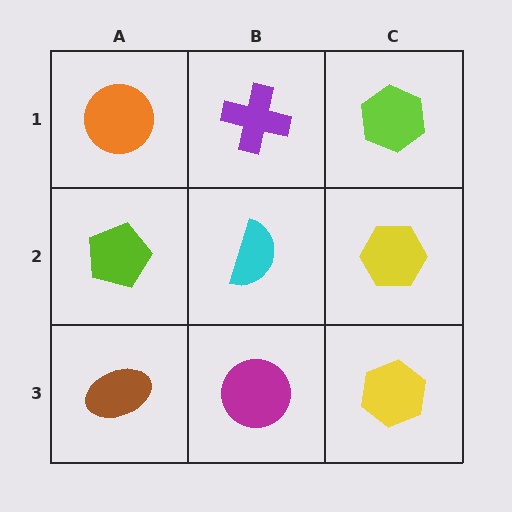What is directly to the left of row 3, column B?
A brown ellipse.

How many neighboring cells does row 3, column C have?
2.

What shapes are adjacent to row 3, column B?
A cyan semicircle (row 2, column B), a brown ellipse (row 3, column A), a yellow hexagon (row 3, column C).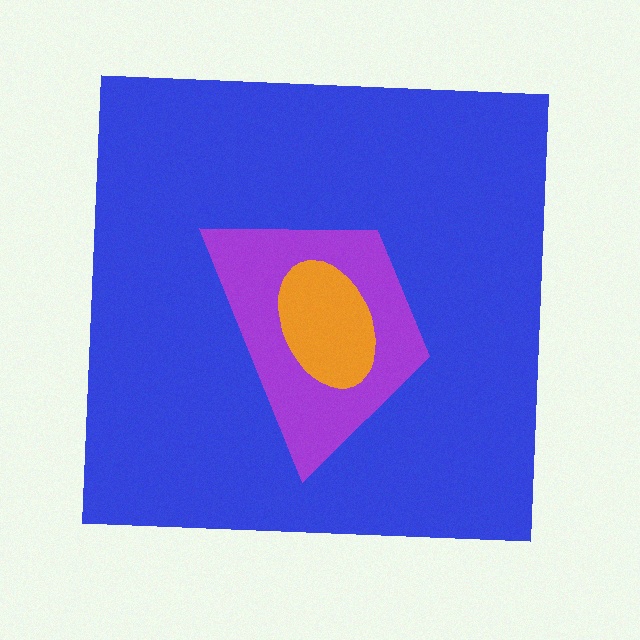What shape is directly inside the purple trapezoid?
The orange ellipse.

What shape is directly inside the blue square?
The purple trapezoid.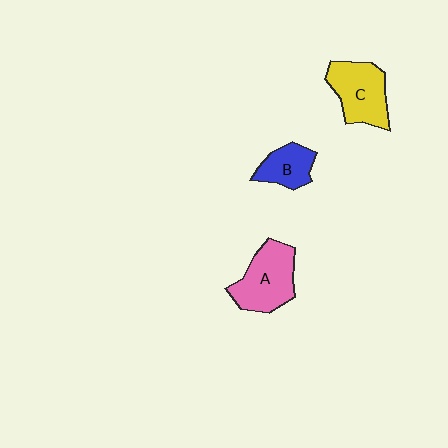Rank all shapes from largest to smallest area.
From largest to smallest: A (pink), C (yellow), B (blue).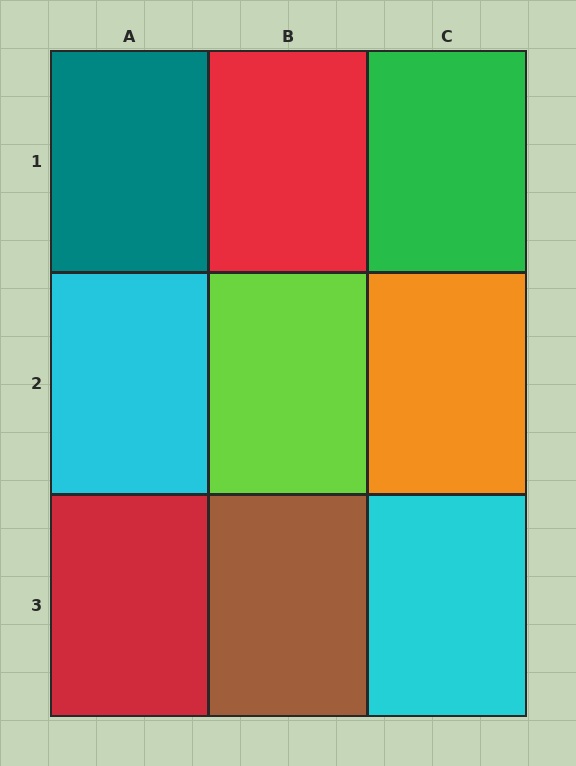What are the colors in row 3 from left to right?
Red, brown, cyan.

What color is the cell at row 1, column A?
Teal.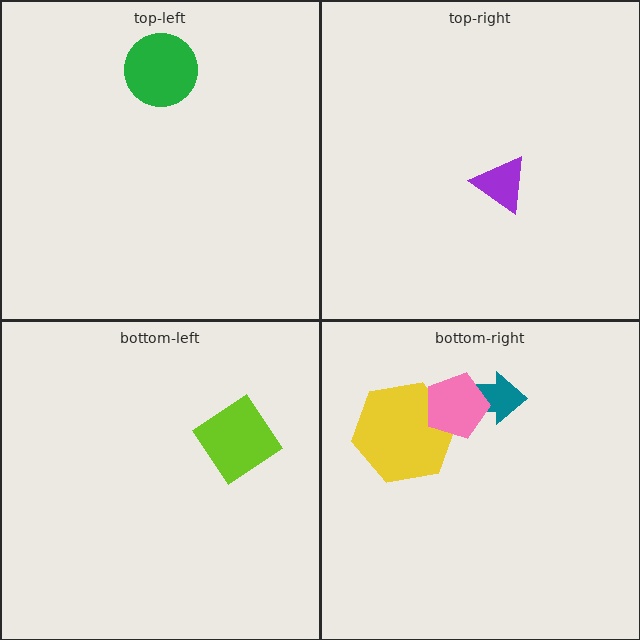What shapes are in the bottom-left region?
The lime diamond.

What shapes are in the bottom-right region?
The yellow hexagon, the teal arrow, the pink pentagon.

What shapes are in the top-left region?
The green circle.